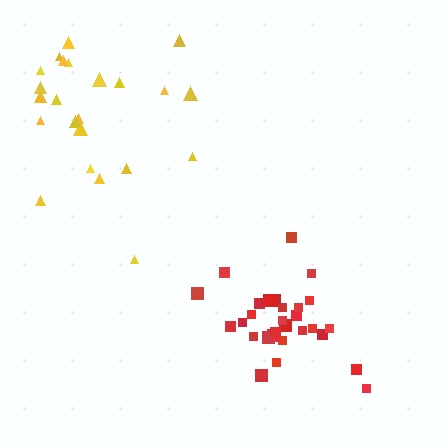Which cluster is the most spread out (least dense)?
Yellow.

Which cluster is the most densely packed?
Red.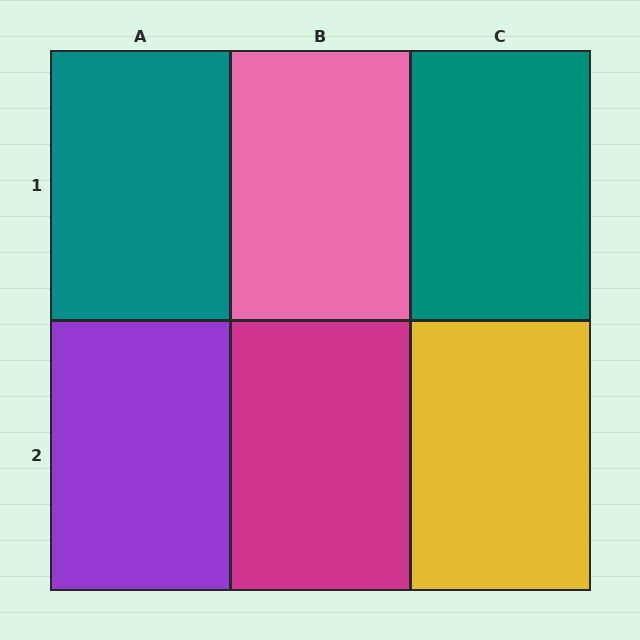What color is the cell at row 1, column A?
Teal.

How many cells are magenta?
1 cell is magenta.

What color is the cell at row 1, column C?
Teal.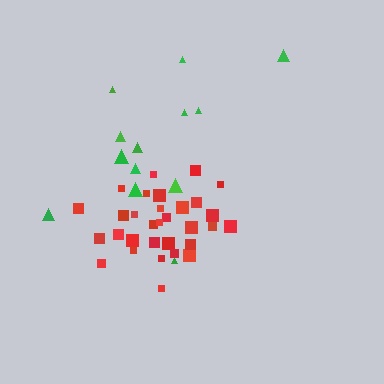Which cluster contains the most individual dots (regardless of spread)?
Red (31).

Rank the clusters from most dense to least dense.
red, green.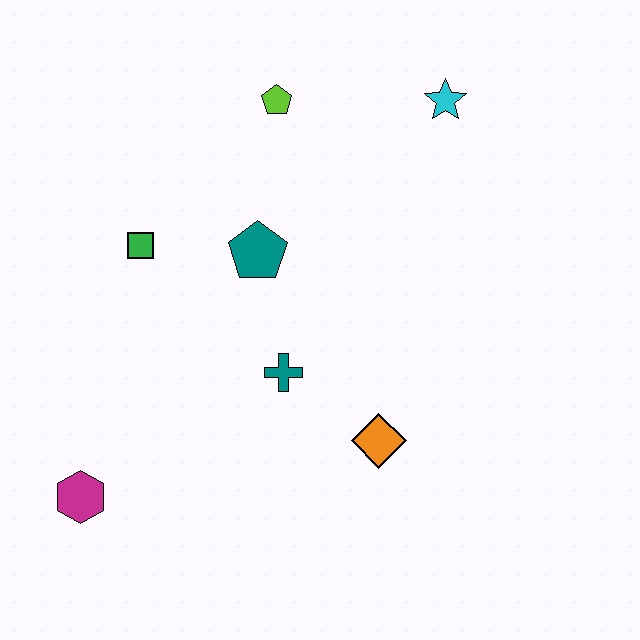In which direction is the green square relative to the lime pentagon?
The green square is below the lime pentagon.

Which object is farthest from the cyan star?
The magenta hexagon is farthest from the cyan star.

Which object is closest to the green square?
The teal pentagon is closest to the green square.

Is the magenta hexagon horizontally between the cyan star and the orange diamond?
No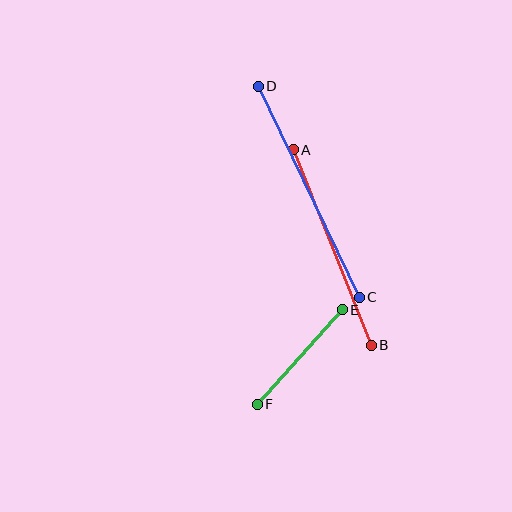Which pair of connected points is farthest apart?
Points C and D are farthest apart.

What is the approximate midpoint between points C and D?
The midpoint is at approximately (309, 192) pixels.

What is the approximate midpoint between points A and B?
The midpoint is at approximately (332, 247) pixels.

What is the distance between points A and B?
The distance is approximately 211 pixels.